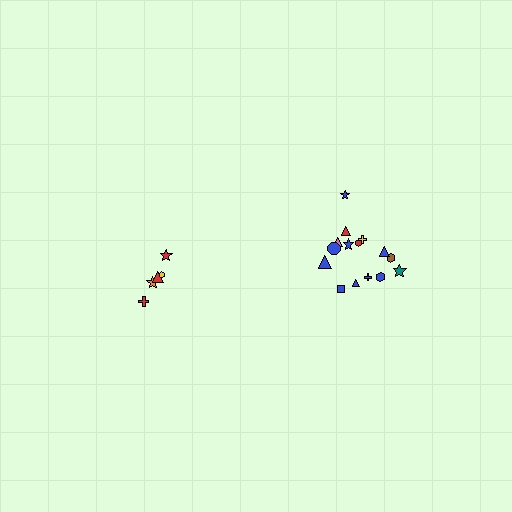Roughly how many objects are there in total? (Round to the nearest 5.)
Roughly 20 objects in total.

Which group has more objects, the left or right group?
The right group.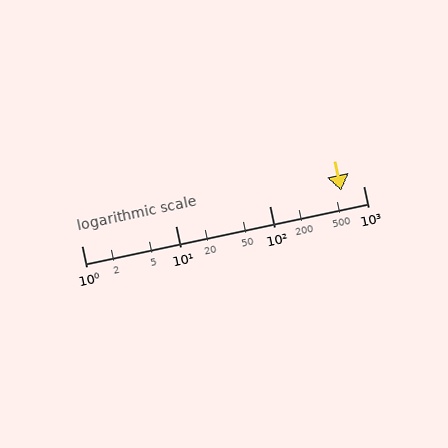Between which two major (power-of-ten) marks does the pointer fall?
The pointer is between 100 and 1000.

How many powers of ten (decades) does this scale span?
The scale spans 3 decades, from 1 to 1000.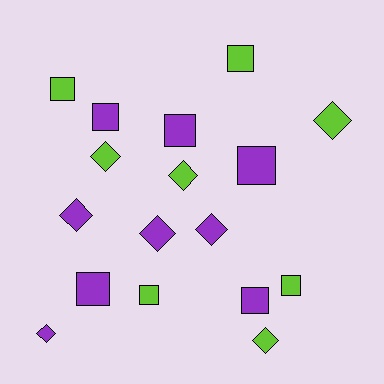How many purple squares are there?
There are 5 purple squares.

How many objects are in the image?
There are 17 objects.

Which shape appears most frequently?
Square, with 9 objects.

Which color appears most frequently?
Purple, with 9 objects.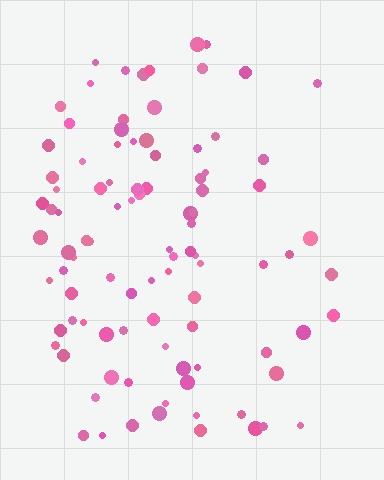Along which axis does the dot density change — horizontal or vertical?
Horizontal.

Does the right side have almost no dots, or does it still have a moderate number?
Still a moderate number, just noticeably fewer than the left.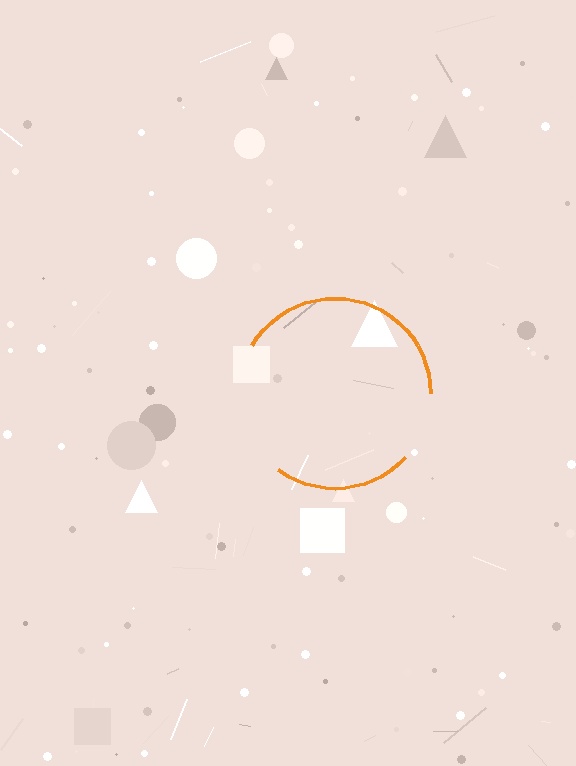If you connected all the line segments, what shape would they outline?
They would outline a circle.